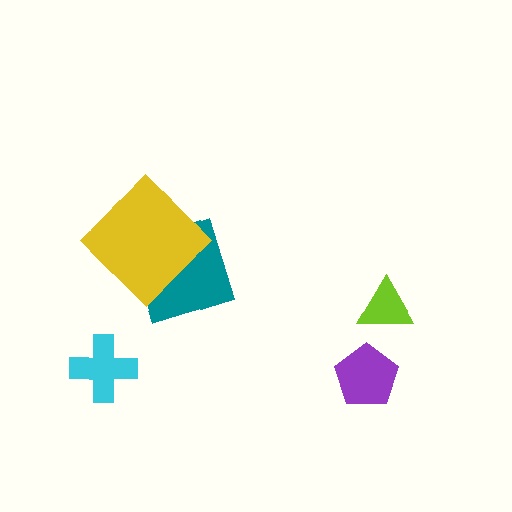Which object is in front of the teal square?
The yellow diamond is in front of the teal square.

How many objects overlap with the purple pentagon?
0 objects overlap with the purple pentagon.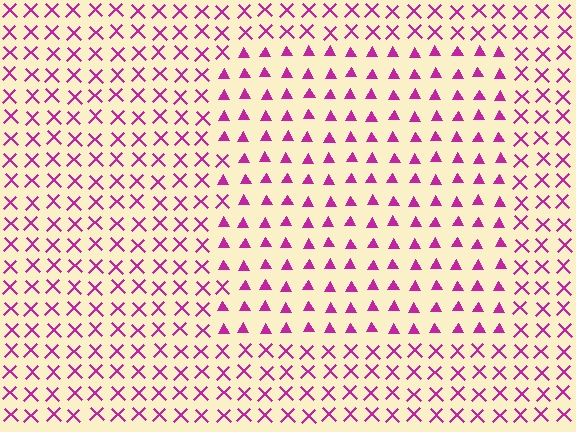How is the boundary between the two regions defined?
The boundary is defined by a change in element shape: triangles inside vs. X marks outside. All elements share the same color and spacing.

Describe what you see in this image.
The image is filled with small magenta elements arranged in a uniform grid. A rectangle-shaped region contains triangles, while the surrounding area contains X marks. The boundary is defined purely by the change in element shape.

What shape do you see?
I see a rectangle.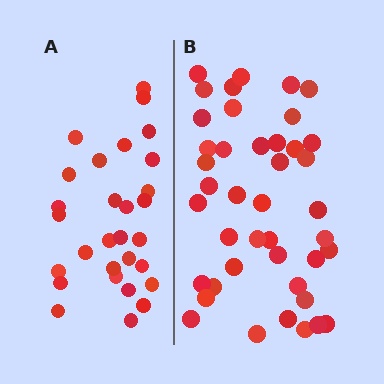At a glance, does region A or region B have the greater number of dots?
Region B (the right region) has more dots.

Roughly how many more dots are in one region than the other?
Region B has approximately 15 more dots than region A.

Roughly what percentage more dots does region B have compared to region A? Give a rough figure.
About 45% more.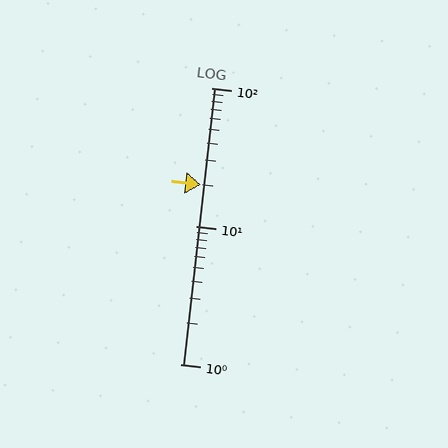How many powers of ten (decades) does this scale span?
The scale spans 2 decades, from 1 to 100.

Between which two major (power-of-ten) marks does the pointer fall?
The pointer is between 10 and 100.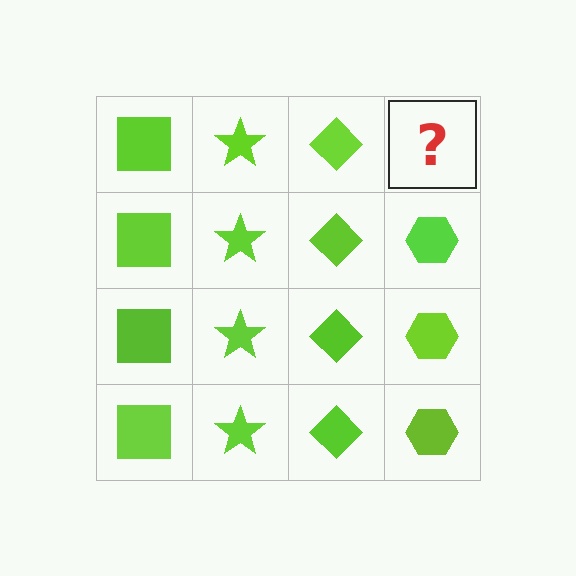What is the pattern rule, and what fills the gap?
The rule is that each column has a consistent shape. The gap should be filled with a lime hexagon.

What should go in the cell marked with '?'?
The missing cell should contain a lime hexagon.